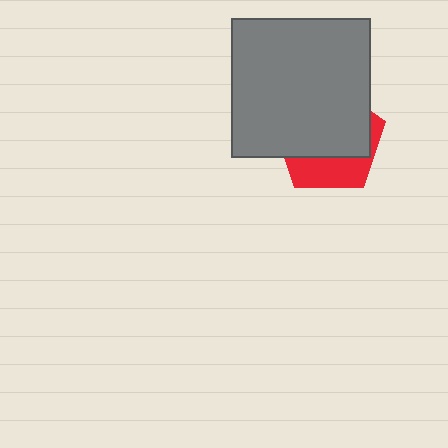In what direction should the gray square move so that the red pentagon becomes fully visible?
The gray square should move up. That is the shortest direction to clear the overlap and leave the red pentagon fully visible.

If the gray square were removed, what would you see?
You would see the complete red pentagon.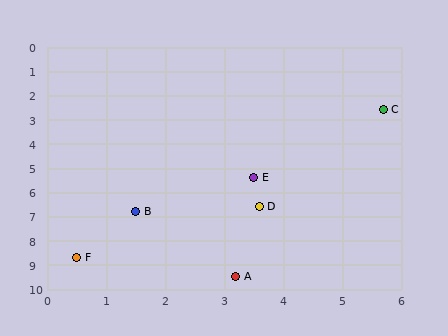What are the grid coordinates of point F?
Point F is at approximately (0.5, 8.7).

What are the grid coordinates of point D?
Point D is at approximately (3.6, 6.6).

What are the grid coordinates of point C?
Point C is at approximately (5.7, 2.6).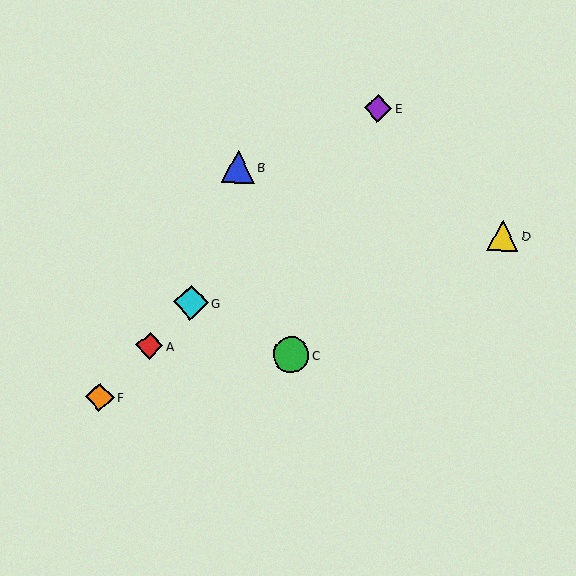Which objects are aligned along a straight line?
Objects A, E, F, G are aligned along a straight line.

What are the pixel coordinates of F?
Object F is at (100, 397).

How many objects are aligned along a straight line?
4 objects (A, E, F, G) are aligned along a straight line.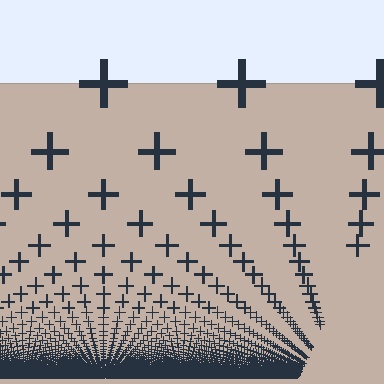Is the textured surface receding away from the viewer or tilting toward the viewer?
The surface appears to tilt toward the viewer. Texture elements get larger and sparser toward the top.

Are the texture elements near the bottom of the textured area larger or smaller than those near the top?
Smaller. The gradient is inverted — elements near the bottom are smaller and denser.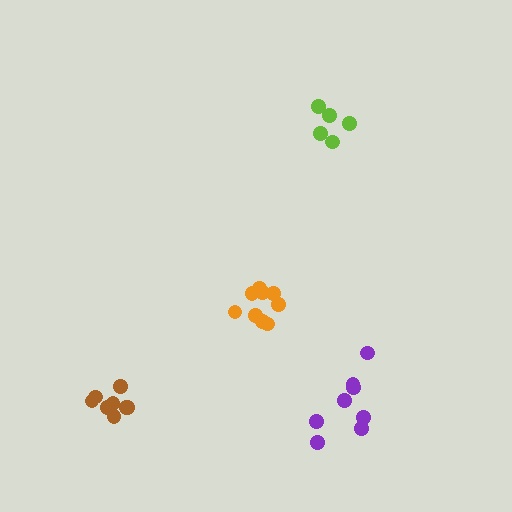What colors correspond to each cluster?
The clusters are colored: orange, brown, purple, lime.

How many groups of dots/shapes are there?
There are 4 groups.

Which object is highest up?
The lime cluster is topmost.